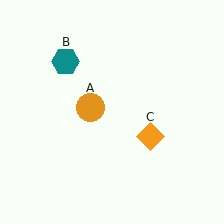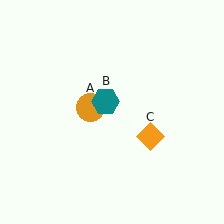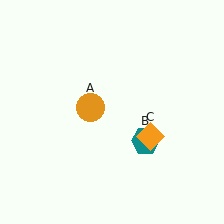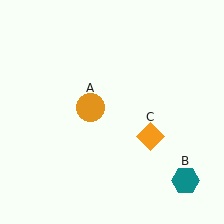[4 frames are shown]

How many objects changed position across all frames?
1 object changed position: teal hexagon (object B).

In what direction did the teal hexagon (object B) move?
The teal hexagon (object B) moved down and to the right.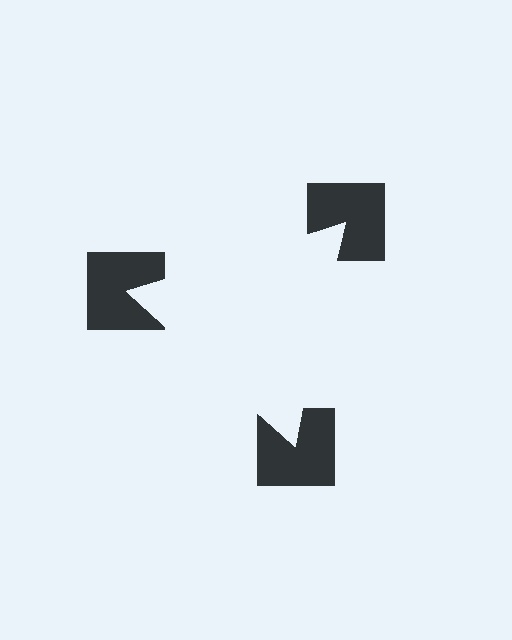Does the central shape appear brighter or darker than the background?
It typically appears slightly brighter than the background, even though no actual brightness change is drawn.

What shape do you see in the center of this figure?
An illusory triangle — its edges are inferred from the aligned wedge cuts in the notched squares, not physically drawn.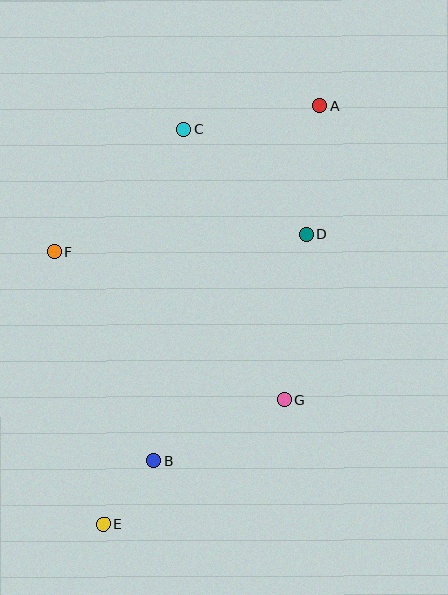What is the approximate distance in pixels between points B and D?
The distance between B and D is approximately 274 pixels.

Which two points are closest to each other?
Points B and E are closest to each other.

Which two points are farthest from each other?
Points A and E are farthest from each other.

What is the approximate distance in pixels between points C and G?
The distance between C and G is approximately 288 pixels.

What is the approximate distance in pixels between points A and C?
The distance between A and C is approximately 138 pixels.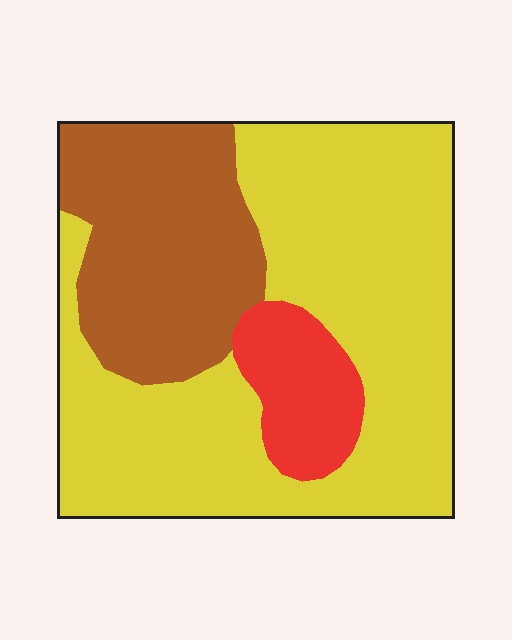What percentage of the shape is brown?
Brown takes up about one quarter (1/4) of the shape.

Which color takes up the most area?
Yellow, at roughly 60%.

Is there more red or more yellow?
Yellow.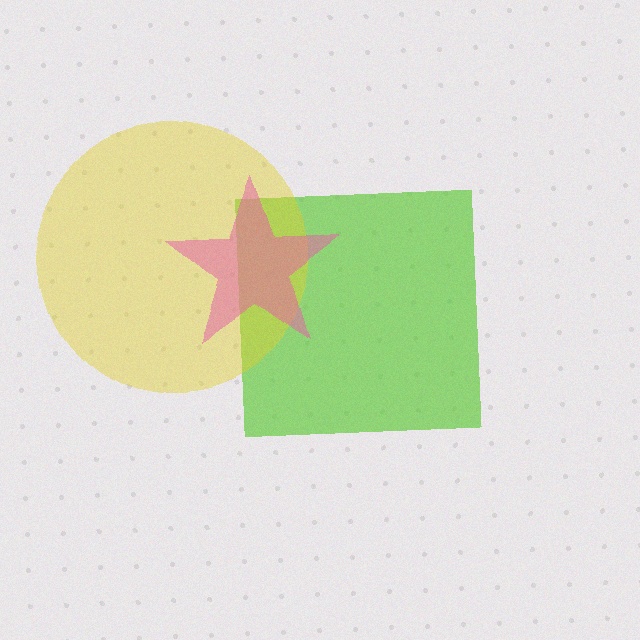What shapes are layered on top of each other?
The layered shapes are: a lime square, a yellow circle, a pink star.